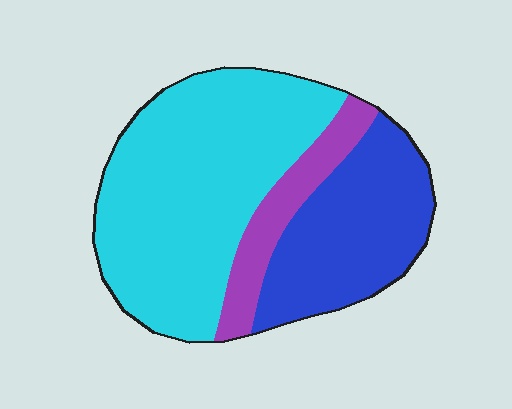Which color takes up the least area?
Purple, at roughly 15%.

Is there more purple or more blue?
Blue.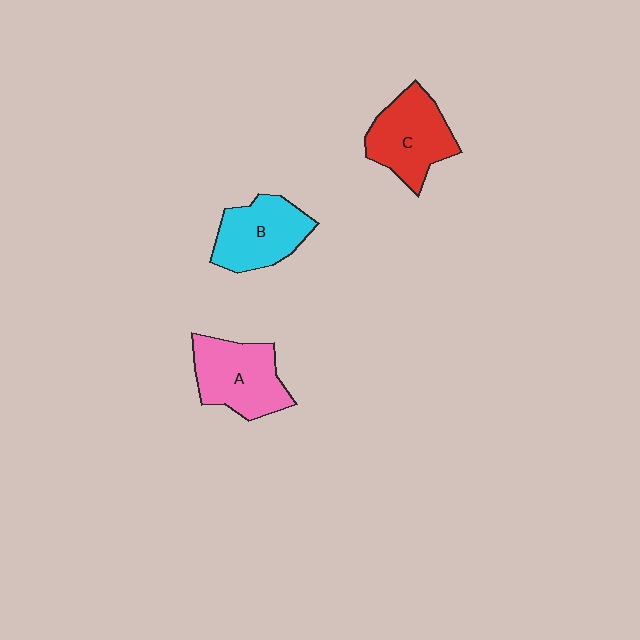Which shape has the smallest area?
Shape B (cyan).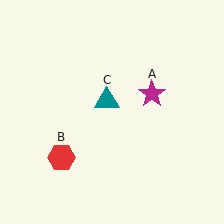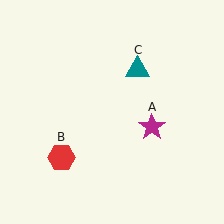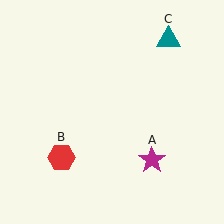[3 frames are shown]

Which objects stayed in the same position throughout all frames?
Red hexagon (object B) remained stationary.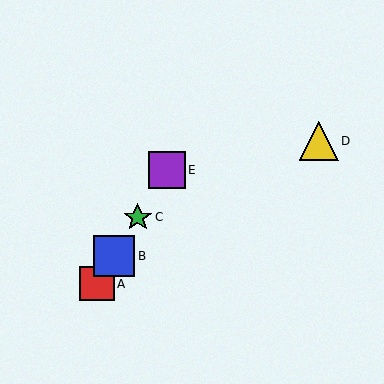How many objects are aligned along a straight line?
4 objects (A, B, C, E) are aligned along a straight line.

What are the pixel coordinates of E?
Object E is at (167, 170).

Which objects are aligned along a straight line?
Objects A, B, C, E are aligned along a straight line.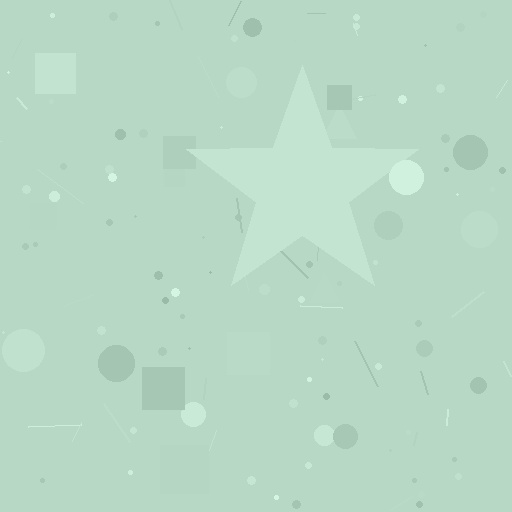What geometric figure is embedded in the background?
A star is embedded in the background.